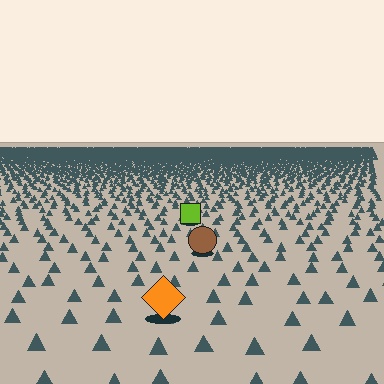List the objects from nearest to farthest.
From nearest to farthest: the orange diamond, the brown circle, the lime square.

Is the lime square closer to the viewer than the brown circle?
No. The brown circle is closer — you can tell from the texture gradient: the ground texture is coarser near it.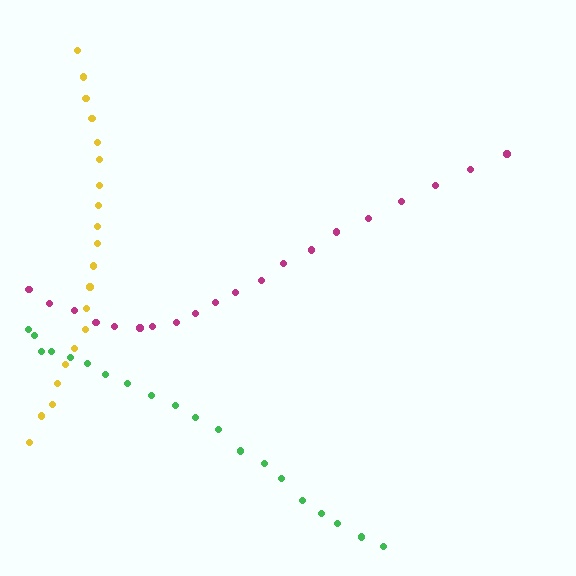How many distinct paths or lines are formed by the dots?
There are 3 distinct paths.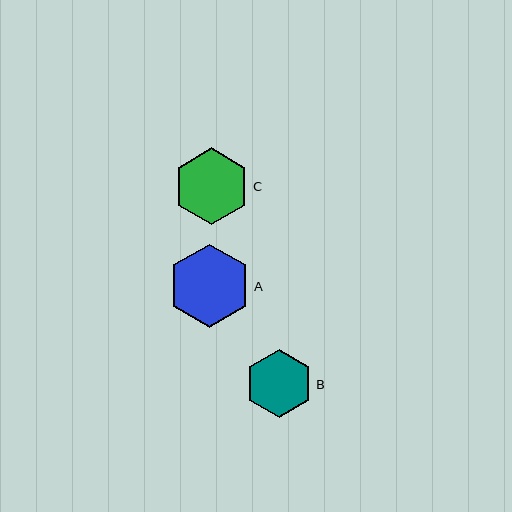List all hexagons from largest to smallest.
From largest to smallest: A, C, B.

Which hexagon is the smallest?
Hexagon B is the smallest with a size of approximately 67 pixels.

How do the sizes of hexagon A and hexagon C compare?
Hexagon A and hexagon C are approximately the same size.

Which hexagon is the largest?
Hexagon A is the largest with a size of approximately 83 pixels.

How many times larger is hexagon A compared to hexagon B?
Hexagon A is approximately 1.2 times the size of hexagon B.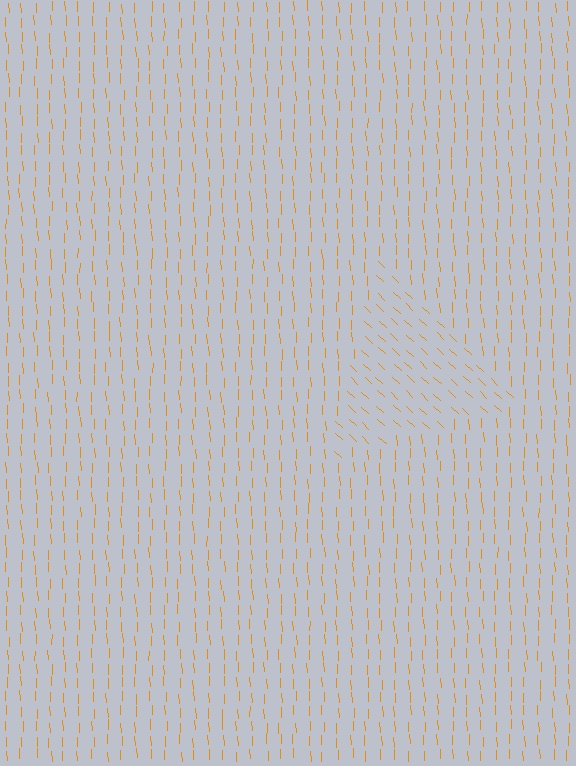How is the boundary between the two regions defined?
The boundary is defined purely by a change in line orientation (approximately 45 degrees difference). All lines are the same color and thickness.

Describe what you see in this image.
The image is filled with small orange line segments. A triangle region in the image has lines oriented differently from the surrounding lines, creating a visible texture boundary.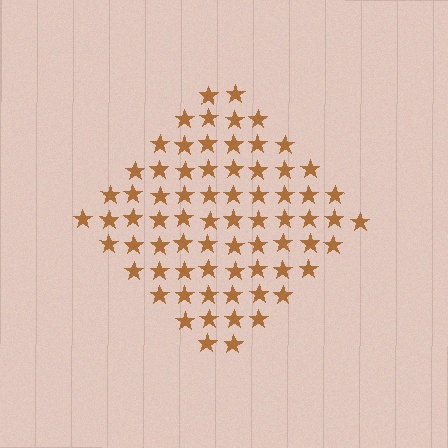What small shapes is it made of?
It is made of small stars.